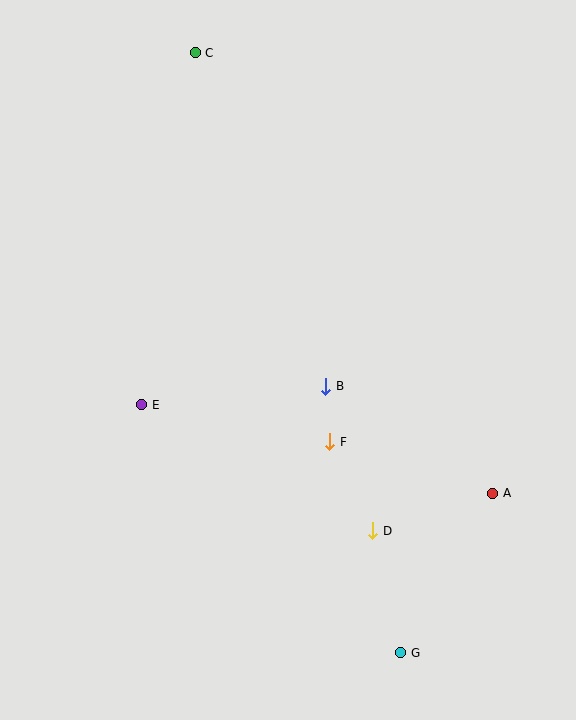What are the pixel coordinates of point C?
Point C is at (195, 53).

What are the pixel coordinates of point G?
Point G is at (401, 653).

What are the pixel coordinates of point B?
Point B is at (325, 386).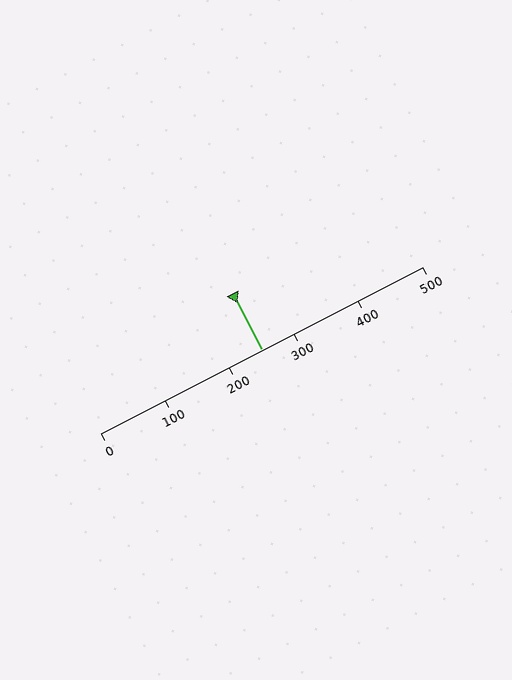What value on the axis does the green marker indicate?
The marker indicates approximately 250.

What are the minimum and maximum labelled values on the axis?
The axis runs from 0 to 500.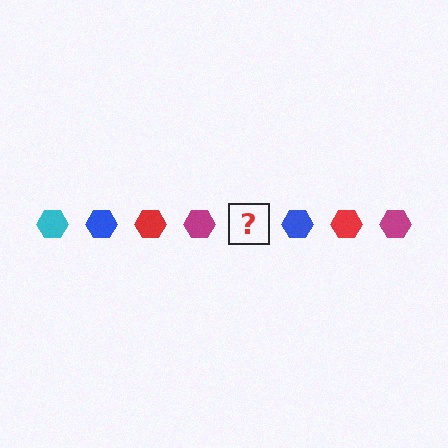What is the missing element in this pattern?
The missing element is a cyan hexagon.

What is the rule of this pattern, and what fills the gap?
The rule is that the pattern cycles through cyan, blue, red, magenta hexagons. The gap should be filled with a cyan hexagon.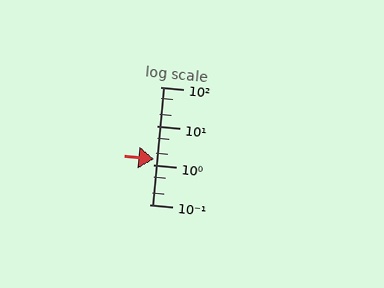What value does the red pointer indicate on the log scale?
The pointer indicates approximately 1.4.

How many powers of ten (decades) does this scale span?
The scale spans 3 decades, from 0.1 to 100.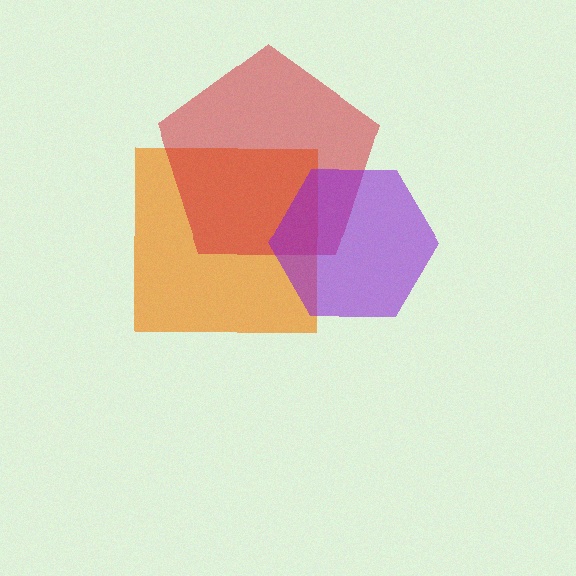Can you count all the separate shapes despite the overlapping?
Yes, there are 3 separate shapes.